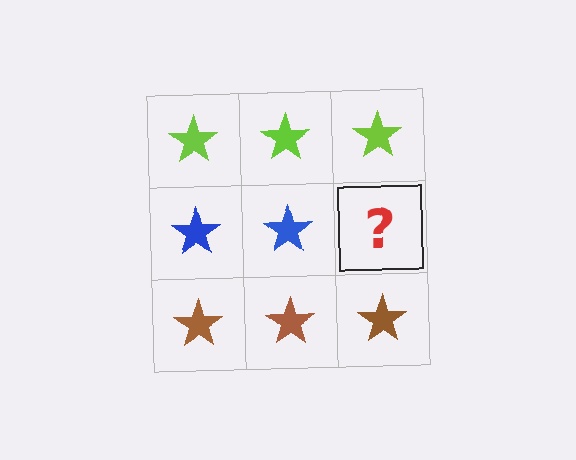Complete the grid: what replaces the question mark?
The question mark should be replaced with a blue star.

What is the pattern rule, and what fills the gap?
The rule is that each row has a consistent color. The gap should be filled with a blue star.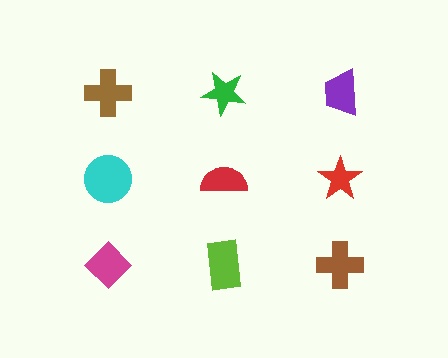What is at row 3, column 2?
A lime rectangle.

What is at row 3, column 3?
A brown cross.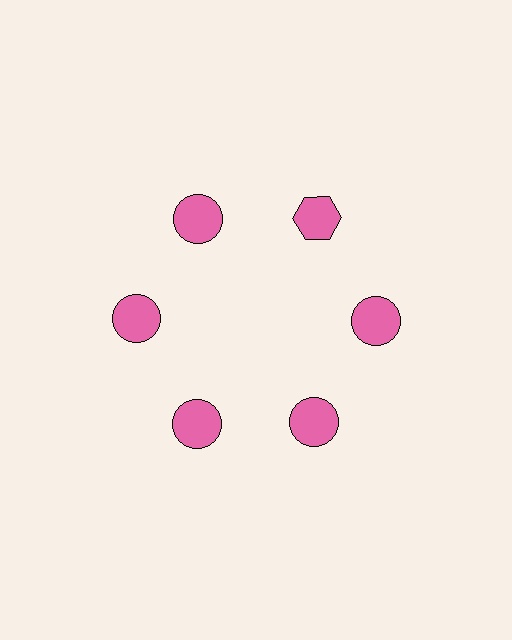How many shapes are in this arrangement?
There are 6 shapes arranged in a ring pattern.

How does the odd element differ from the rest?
It has a different shape: hexagon instead of circle.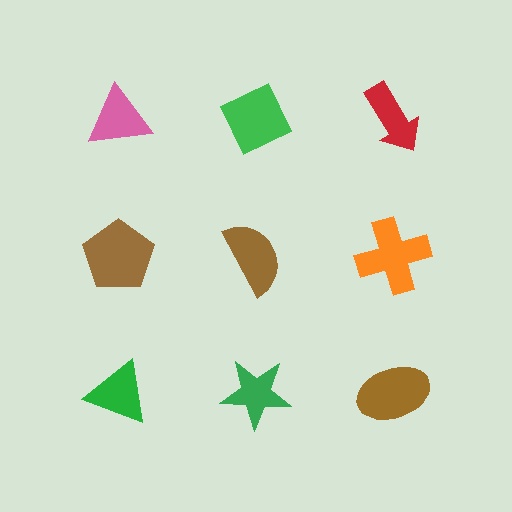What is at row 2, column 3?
An orange cross.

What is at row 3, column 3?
A brown ellipse.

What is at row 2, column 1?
A brown pentagon.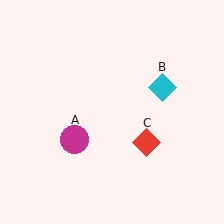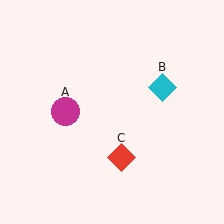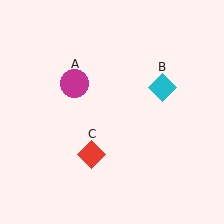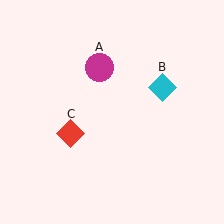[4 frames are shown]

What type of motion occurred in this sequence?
The magenta circle (object A), red diamond (object C) rotated clockwise around the center of the scene.